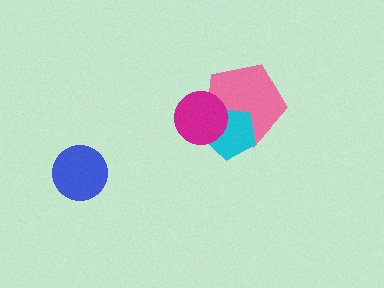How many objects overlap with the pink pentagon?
2 objects overlap with the pink pentagon.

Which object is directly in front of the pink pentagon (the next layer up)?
The cyan pentagon is directly in front of the pink pentagon.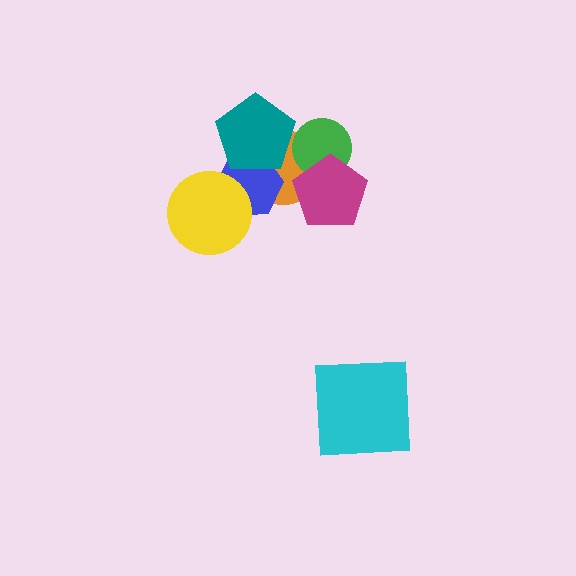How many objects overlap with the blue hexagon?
3 objects overlap with the blue hexagon.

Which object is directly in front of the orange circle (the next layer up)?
The blue hexagon is directly in front of the orange circle.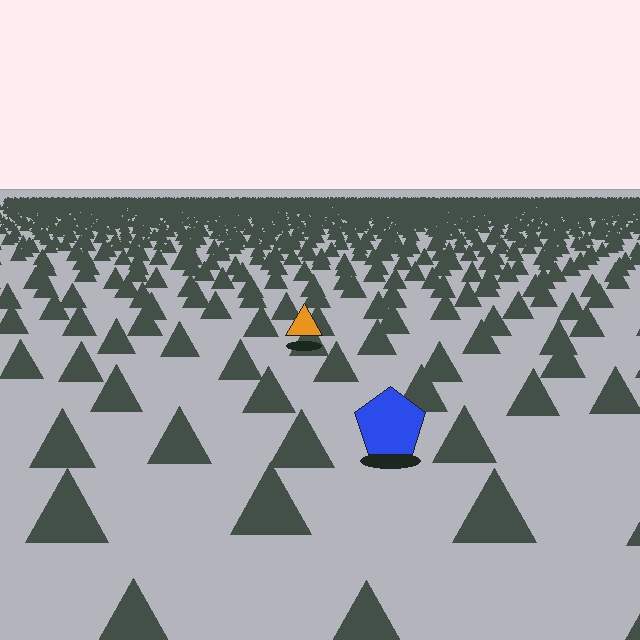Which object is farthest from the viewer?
The orange triangle is farthest from the viewer. It appears smaller and the ground texture around it is denser.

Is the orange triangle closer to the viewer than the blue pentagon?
No. The blue pentagon is closer — you can tell from the texture gradient: the ground texture is coarser near it.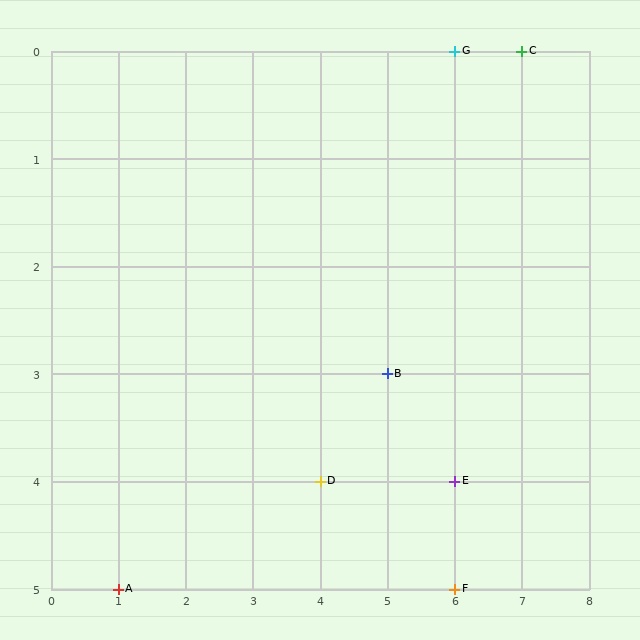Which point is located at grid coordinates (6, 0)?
Point G is at (6, 0).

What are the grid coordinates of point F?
Point F is at grid coordinates (6, 5).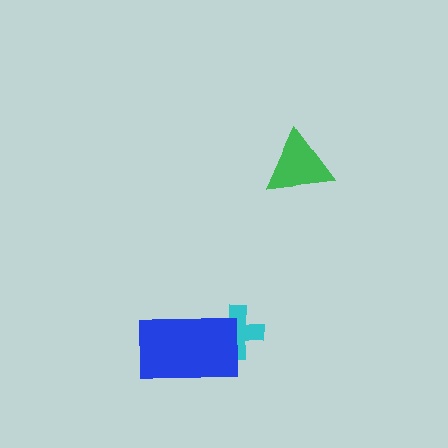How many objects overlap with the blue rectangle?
1 object overlaps with the blue rectangle.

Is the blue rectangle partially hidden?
No, no other shape covers it.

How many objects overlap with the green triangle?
0 objects overlap with the green triangle.